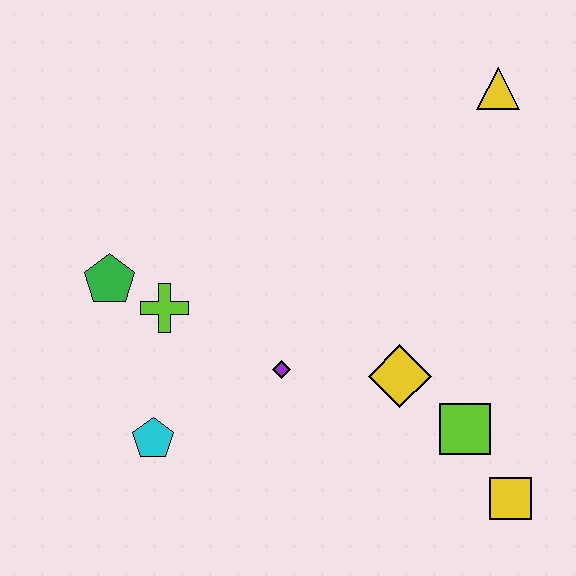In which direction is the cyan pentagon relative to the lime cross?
The cyan pentagon is below the lime cross.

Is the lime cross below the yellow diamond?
No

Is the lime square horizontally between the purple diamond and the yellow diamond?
No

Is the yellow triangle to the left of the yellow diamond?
No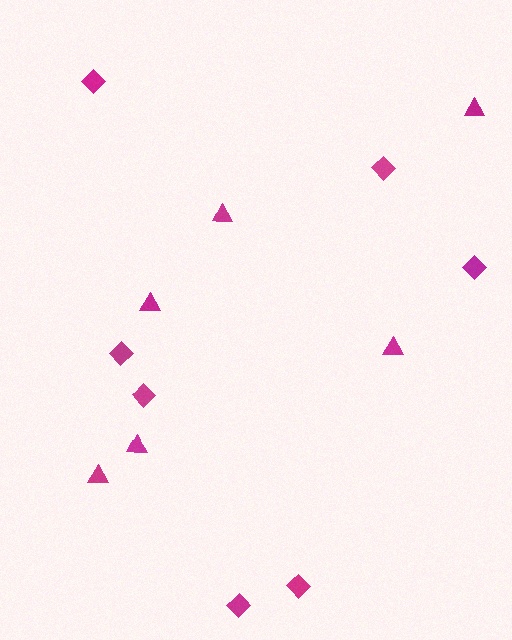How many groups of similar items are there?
There are 2 groups: one group of diamonds (7) and one group of triangles (6).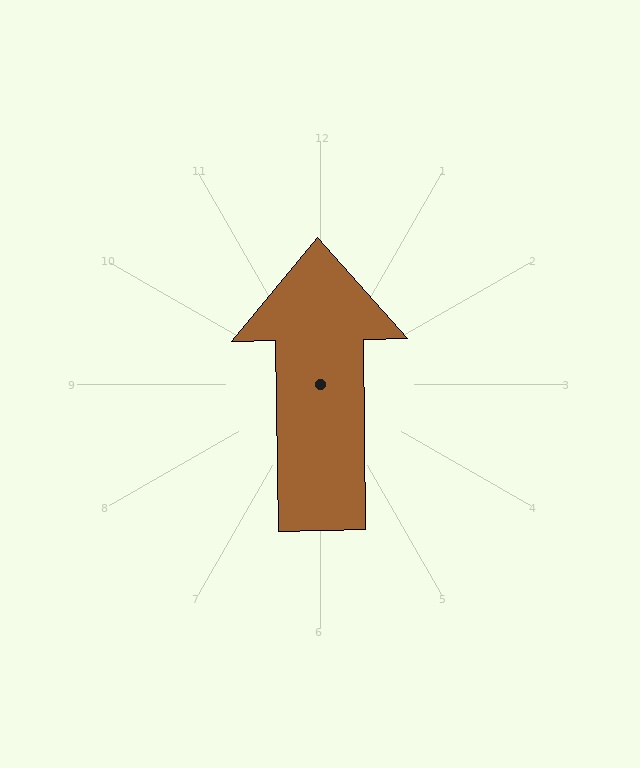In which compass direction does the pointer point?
North.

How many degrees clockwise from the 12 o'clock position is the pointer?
Approximately 359 degrees.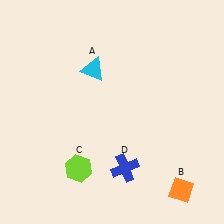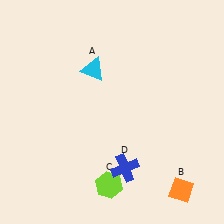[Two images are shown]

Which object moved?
The lime hexagon (C) moved right.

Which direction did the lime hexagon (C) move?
The lime hexagon (C) moved right.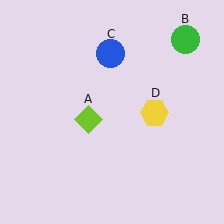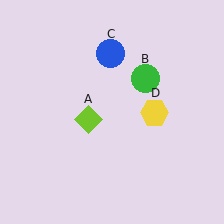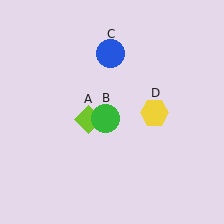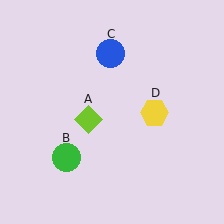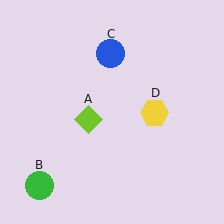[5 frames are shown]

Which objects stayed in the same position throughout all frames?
Lime diamond (object A) and blue circle (object C) and yellow hexagon (object D) remained stationary.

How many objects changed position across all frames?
1 object changed position: green circle (object B).